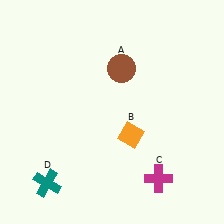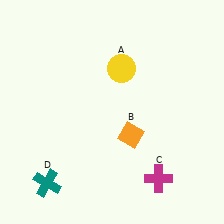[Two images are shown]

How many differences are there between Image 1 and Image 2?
There is 1 difference between the two images.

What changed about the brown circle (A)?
In Image 1, A is brown. In Image 2, it changed to yellow.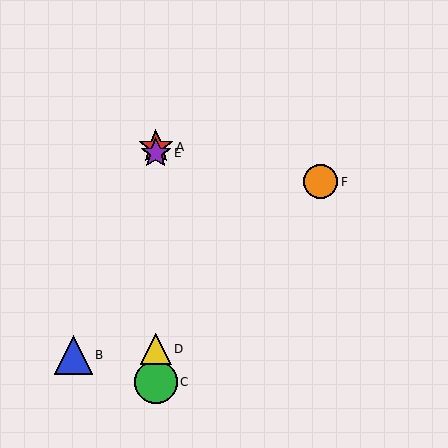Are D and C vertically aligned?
Yes, both are at x≈156.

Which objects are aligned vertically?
Objects A, C, D, E are aligned vertically.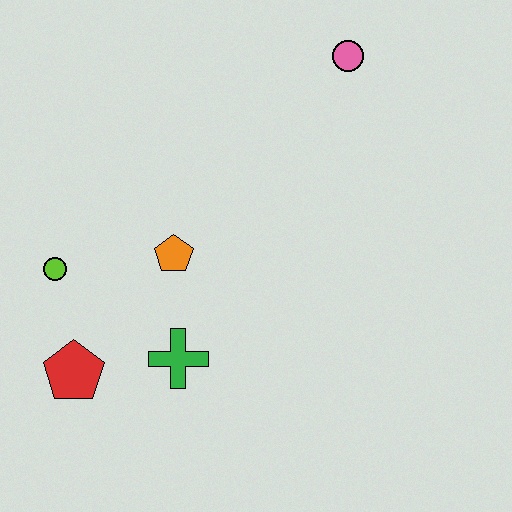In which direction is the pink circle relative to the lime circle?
The pink circle is to the right of the lime circle.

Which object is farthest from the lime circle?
The pink circle is farthest from the lime circle.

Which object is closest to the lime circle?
The red pentagon is closest to the lime circle.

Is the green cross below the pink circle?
Yes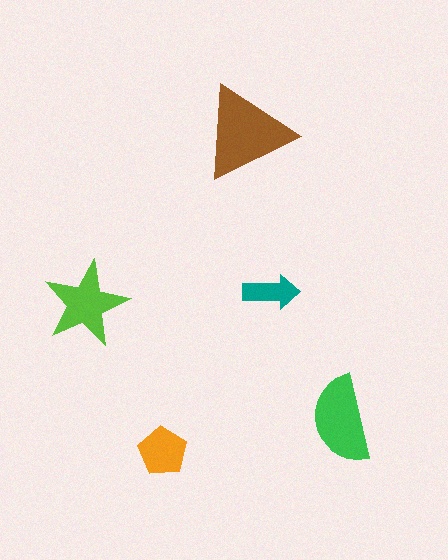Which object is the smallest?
The teal arrow.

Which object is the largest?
The brown triangle.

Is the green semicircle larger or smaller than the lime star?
Larger.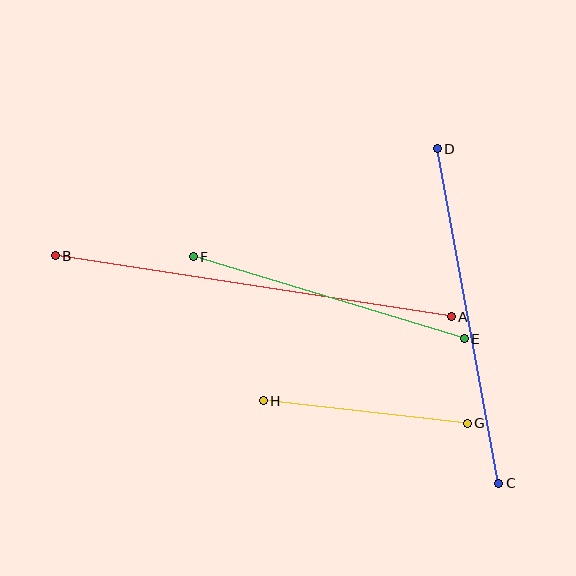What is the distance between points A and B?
The distance is approximately 401 pixels.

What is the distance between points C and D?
The distance is approximately 340 pixels.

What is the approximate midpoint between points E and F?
The midpoint is at approximately (329, 298) pixels.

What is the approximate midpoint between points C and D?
The midpoint is at approximately (468, 316) pixels.